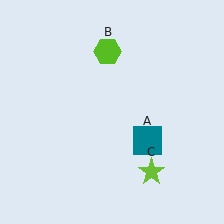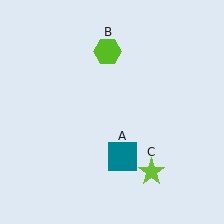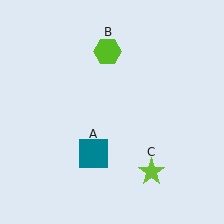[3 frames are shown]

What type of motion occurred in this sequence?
The teal square (object A) rotated clockwise around the center of the scene.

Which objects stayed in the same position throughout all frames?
Lime hexagon (object B) and lime star (object C) remained stationary.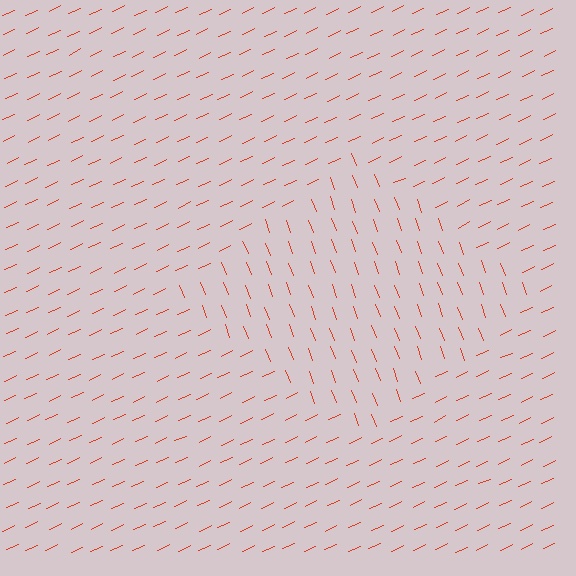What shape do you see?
I see a diamond.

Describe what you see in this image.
The image is filled with small red line segments. A diamond region in the image has lines oriented differently from the surrounding lines, creating a visible texture boundary.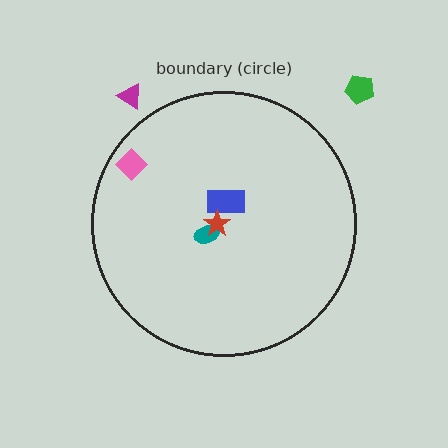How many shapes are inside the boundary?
4 inside, 2 outside.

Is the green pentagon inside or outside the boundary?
Outside.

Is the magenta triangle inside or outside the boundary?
Outside.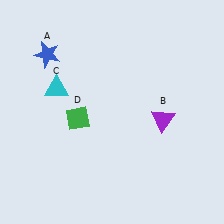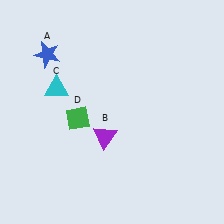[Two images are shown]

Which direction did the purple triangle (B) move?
The purple triangle (B) moved left.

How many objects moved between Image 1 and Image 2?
1 object moved between the two images.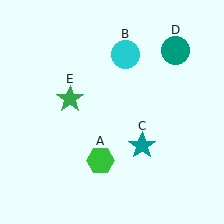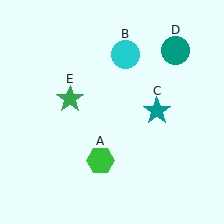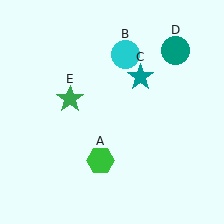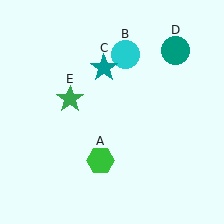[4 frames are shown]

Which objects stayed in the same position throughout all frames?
Green hexagon (object A) and cyan circle (object B) and teal circle (object D) and green star (object E) remained stationary.